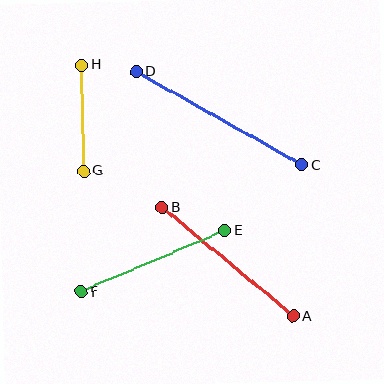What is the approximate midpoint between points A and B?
The midpoint is at approximately (228, 262) pixels.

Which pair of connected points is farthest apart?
Points C and D are farthest apart.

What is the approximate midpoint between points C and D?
The midpoint is at approximately (219, 118) pixels.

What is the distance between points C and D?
The distance is approximately 191 pixels.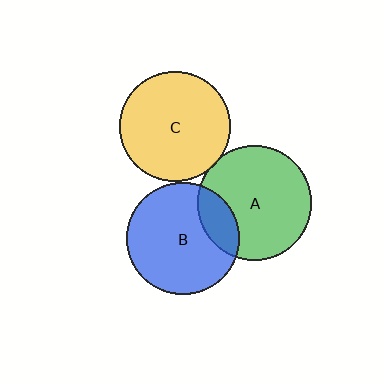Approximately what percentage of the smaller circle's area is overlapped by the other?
Approximately 20%.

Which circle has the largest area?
Circle A (green).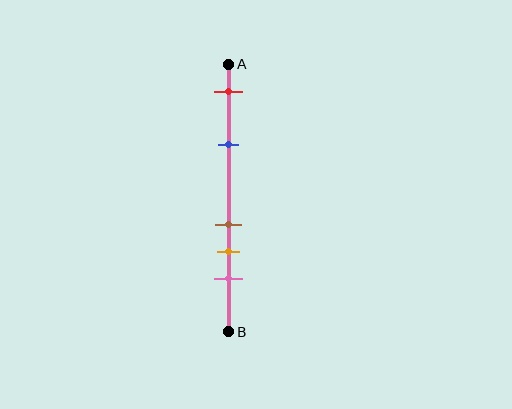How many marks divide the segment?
There are 5 marks dividing the segment.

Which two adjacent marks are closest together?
The brown and orange marks are the closest adjacent pair.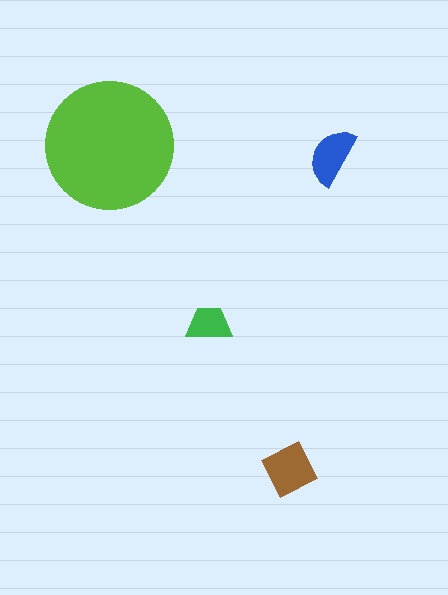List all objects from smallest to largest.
The green trapezoid, the blue semicircle, the brown square, the lime circle.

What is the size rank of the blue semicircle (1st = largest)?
3rd.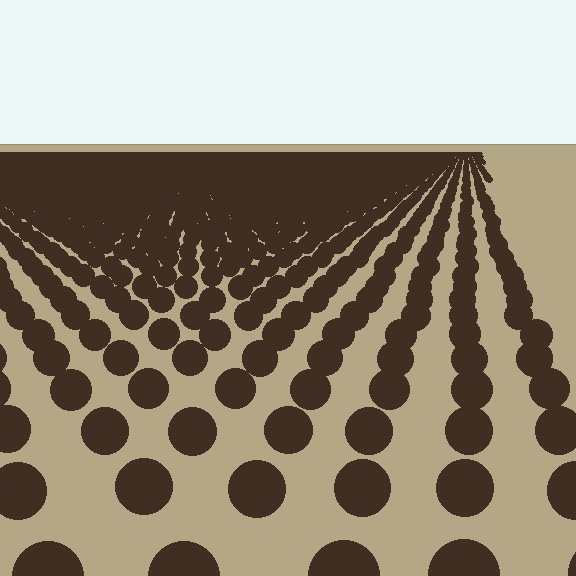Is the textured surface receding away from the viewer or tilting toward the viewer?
The surface is receding away from the viewer. Texture elements get smaller and denser toward the top.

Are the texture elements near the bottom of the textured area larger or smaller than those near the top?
Larger. Near the bottom, elements are closer to the viewer and appear at a bigger on-screen size.